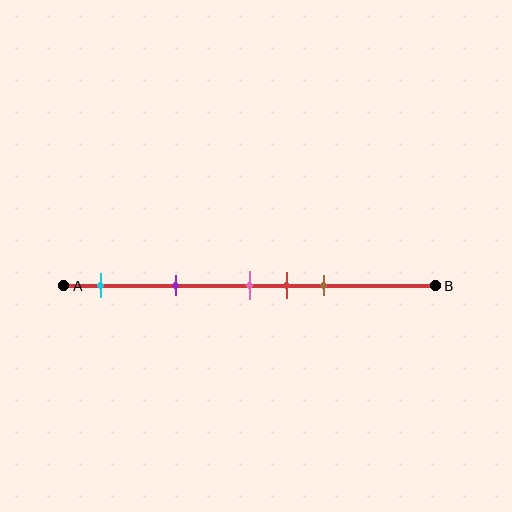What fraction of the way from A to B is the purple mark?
The purple mark is approximately 30% (0.3) of the way from A to B.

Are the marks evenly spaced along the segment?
No, the marks are not evenly spaced.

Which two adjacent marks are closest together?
The pink and red marks are the closest adjacent pair.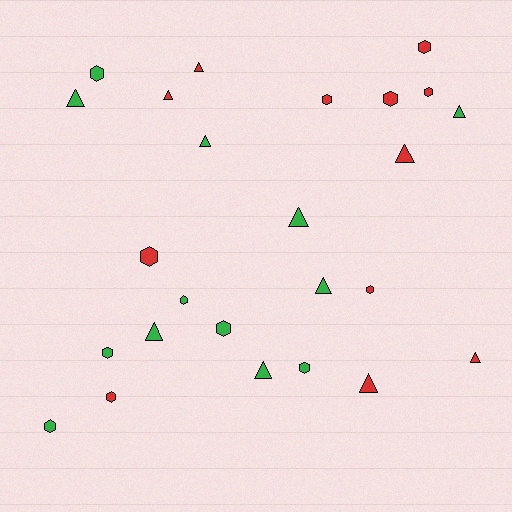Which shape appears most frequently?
Hexagon, with 13 objects.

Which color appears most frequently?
Green, with 13 objects.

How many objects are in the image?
There are 25 objects.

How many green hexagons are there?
There are 6 green hexagons.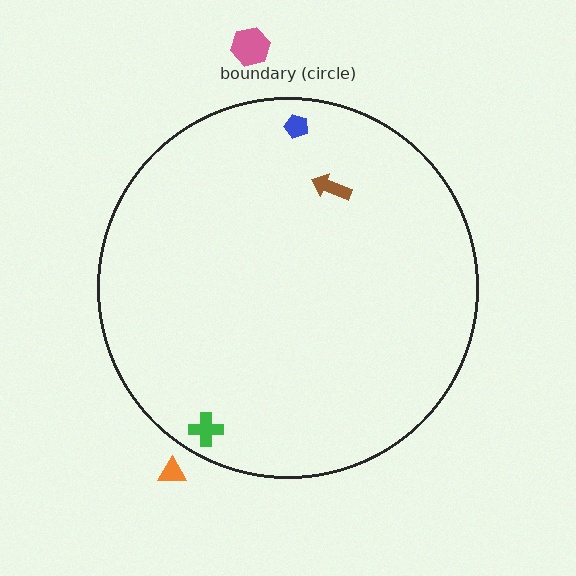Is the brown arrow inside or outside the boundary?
Inside.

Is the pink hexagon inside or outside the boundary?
Outside.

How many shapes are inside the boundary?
3 inside, 2 outside.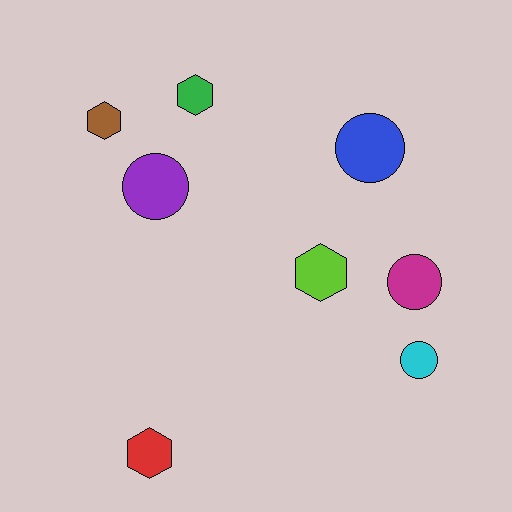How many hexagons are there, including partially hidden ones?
There are 4 hexagons.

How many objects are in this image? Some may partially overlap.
There are 8 objects.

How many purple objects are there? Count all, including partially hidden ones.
There is 1 purple object.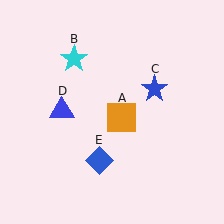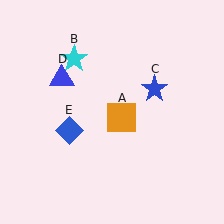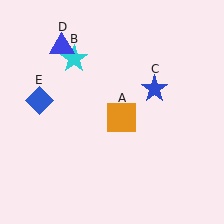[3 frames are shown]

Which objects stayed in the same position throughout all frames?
Orange square (object A) and cyan star (object B) and blue star (object C) remained stationary.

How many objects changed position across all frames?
2 objects changed position: blue triangle (object D), blue diamond (object E).